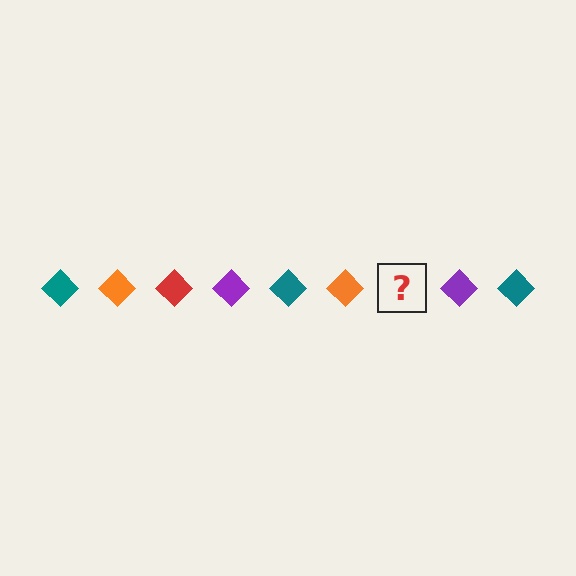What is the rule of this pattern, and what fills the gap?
The rule is that the pattern cycles through teal, orange, red, purple diamonds. The gap should be filled with a red diamond.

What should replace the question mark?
The question mark should be replaced with a red diamond.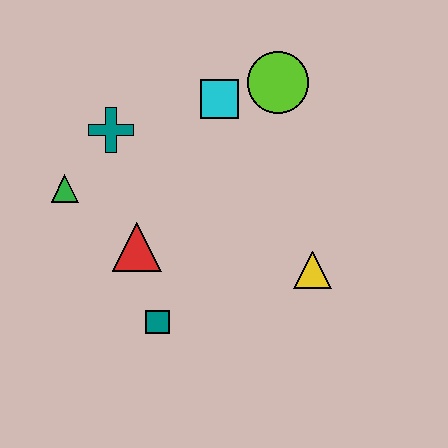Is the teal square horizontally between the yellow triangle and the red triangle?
Yes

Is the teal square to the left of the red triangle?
No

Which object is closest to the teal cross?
The green triangle is closest to the teal cross.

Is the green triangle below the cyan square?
Yes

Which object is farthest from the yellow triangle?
The green triangle is farthest from the yellow triangle.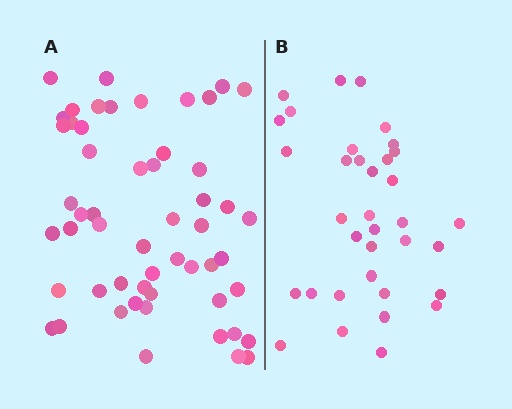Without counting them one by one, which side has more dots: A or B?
Region A (the left region) has more dots.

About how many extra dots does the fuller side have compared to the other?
Region A has approximately 20 more dots than region B.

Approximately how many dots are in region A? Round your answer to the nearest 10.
About 50 dots. (The exact count is 54, which rounds to 50.)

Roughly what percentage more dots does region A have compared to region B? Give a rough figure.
About 55% more.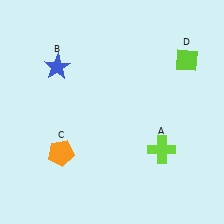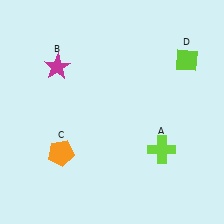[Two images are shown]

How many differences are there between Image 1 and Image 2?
There is 1 difference between the two images.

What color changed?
The star (B) changed from blue in Image 1 to magenta in Image 2.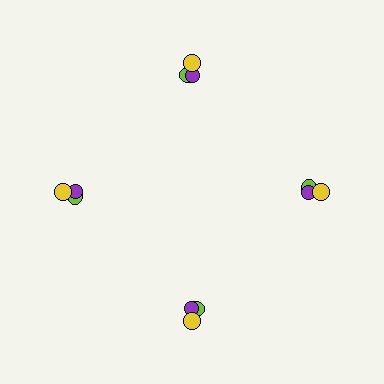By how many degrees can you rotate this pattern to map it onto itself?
The pattern maps onto itself every 90 degrees of rotation.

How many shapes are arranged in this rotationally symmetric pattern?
There are 12 shapes, arranged in 4 groups of 3.